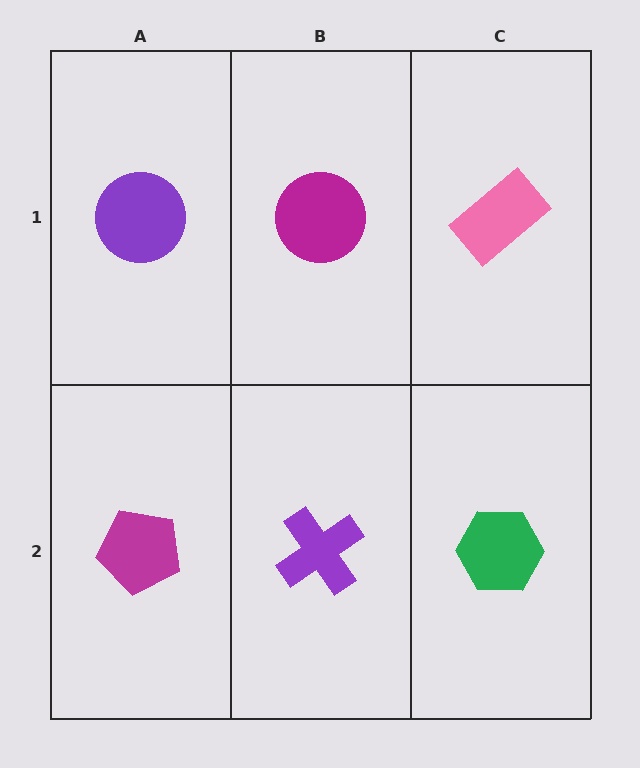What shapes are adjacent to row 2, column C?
A pink rectangle (row 1, column C), a purple cross (row 2, column B).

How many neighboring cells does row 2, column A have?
2.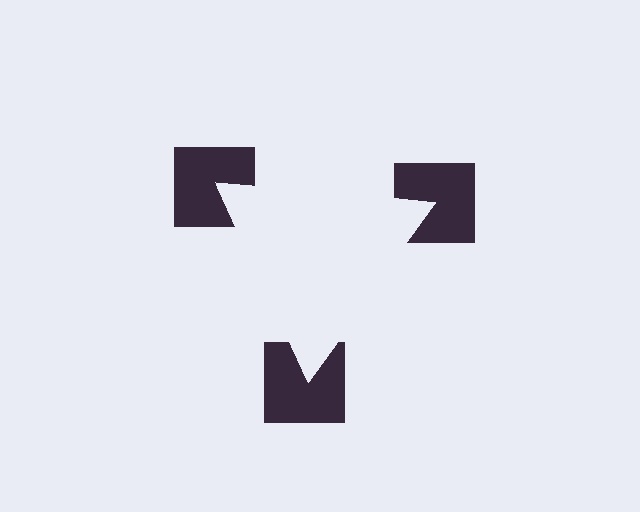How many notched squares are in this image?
There are 3 — one at each vertex of the illusory triangle.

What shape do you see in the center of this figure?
An illusory triangle — its edges are inferred from the aligned wedge cuts in the notched squares, not physically drawn.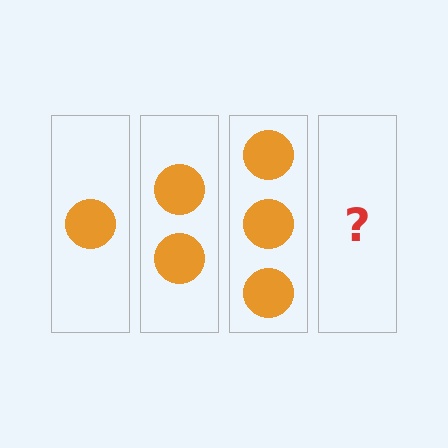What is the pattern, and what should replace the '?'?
The pattern is that each step adds one more circle. The '?' should be 4 circles.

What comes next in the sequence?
The next element should be 4 circles.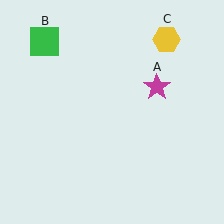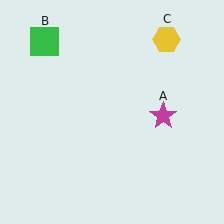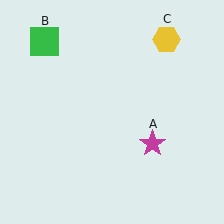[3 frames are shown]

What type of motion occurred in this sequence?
The magenta star (object A) rotated clockwise around the center of the scene.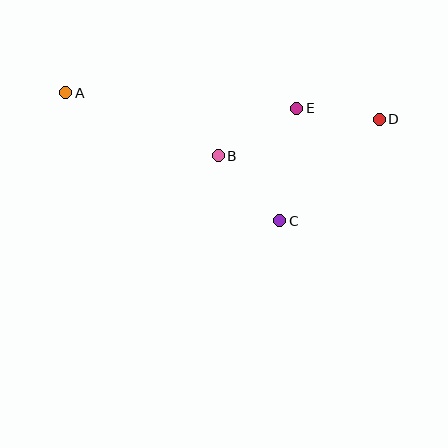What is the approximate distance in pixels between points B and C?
The distance between B and C is approximately 90 pixels.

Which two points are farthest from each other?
Points A and D are farthest from each other.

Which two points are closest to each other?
Points D and E are closest to each other.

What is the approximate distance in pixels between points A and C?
The distance between A and C is approximately 249 pixels.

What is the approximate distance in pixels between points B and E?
The distance between B and E is approximately 92 pixels.